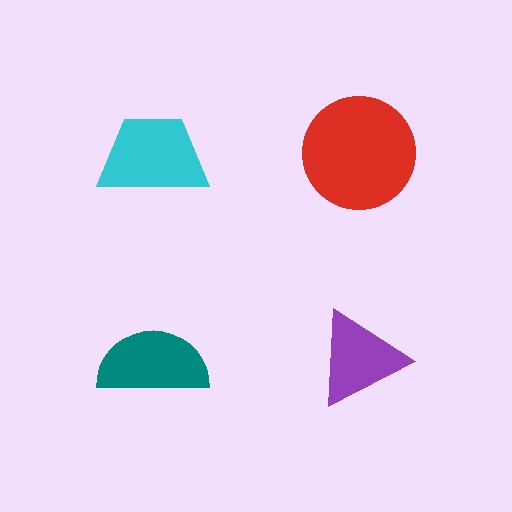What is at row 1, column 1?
A cyan trapezoid.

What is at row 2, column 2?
A purple triangle.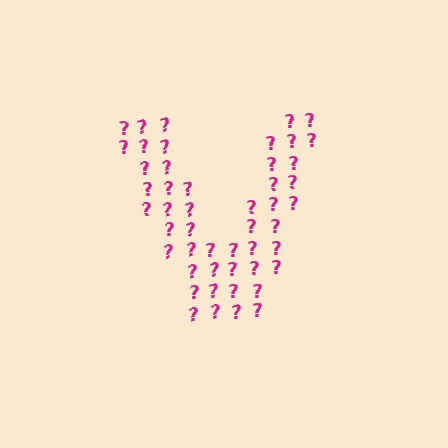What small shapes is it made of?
It is made of small question marks.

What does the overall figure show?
The overall figure shows the letter V.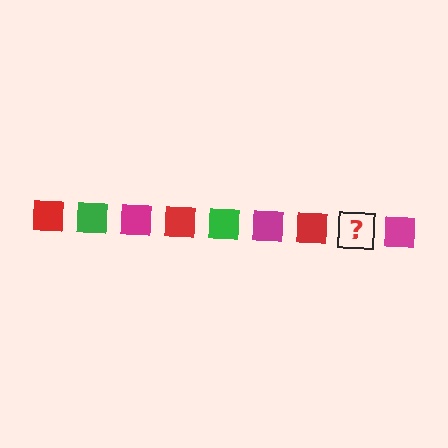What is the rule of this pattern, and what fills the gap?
The rule is that the pattern cycles through red, green, magenta squares. The gap should be filled with a green square.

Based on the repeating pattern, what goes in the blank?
The blank should be a green square.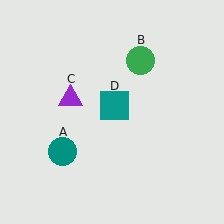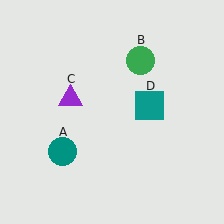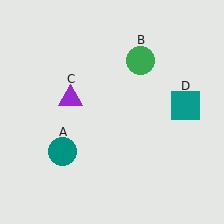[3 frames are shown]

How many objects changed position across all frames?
1 object changed position: teal square (object D).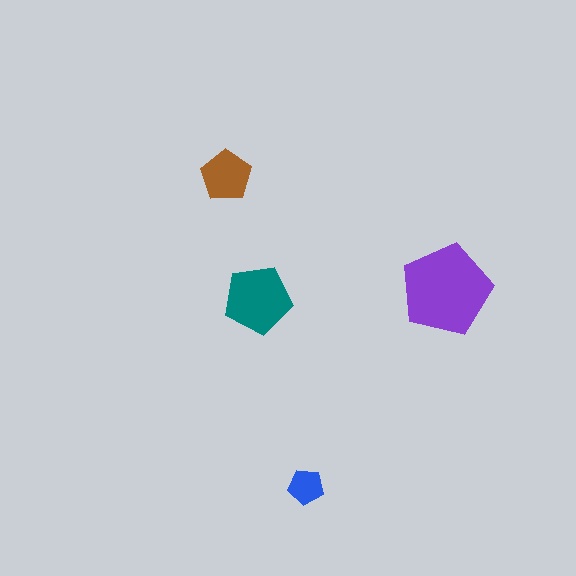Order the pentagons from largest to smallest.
the purple one, the teal one, the brown one, the blue one.